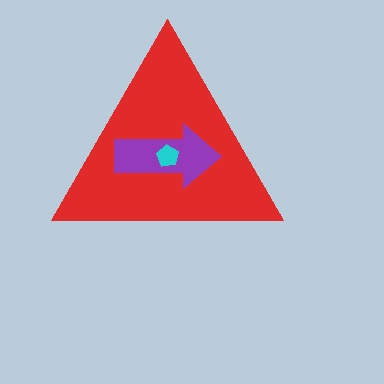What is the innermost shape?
The cyan pentagon.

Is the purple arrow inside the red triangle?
Yes.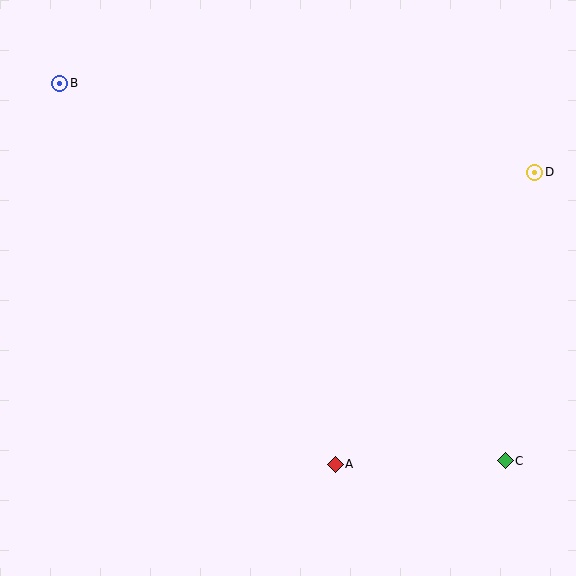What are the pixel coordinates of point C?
Point C is at (505, 461).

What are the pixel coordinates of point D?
Point D is at (535, 172).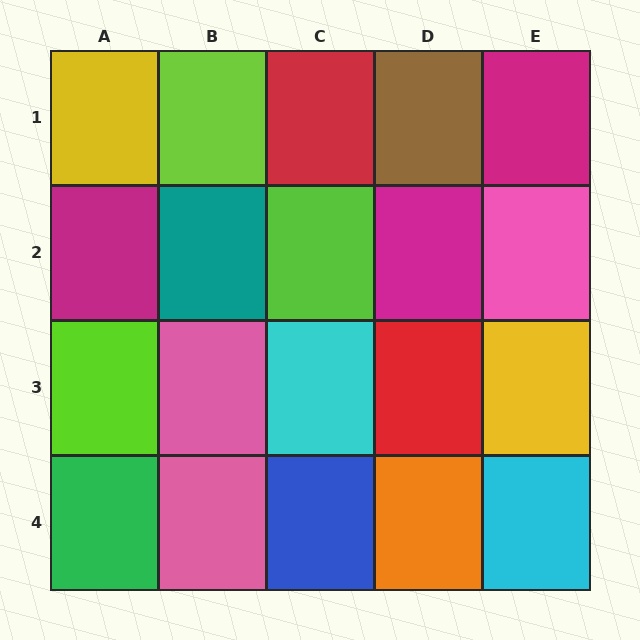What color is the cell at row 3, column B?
Pink.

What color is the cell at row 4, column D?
Orange.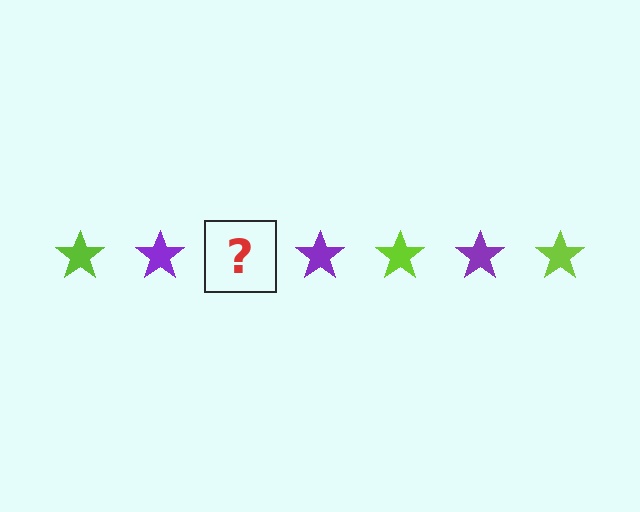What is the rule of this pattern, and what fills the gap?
The rule is that the pattern cycles through lime, purple stars. The gap should be filled with a lime star.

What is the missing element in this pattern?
The missing element is a lime star.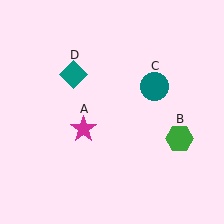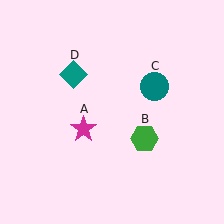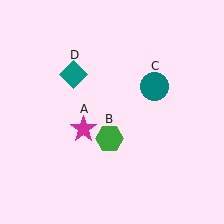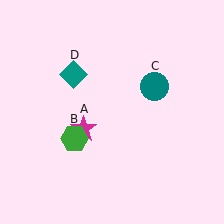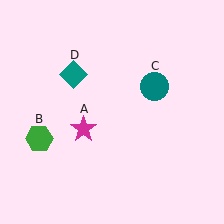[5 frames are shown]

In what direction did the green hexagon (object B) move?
The green hexagon (object B) moved left.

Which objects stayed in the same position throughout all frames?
Magenta star (object A) and teal circle (object C) and teal diamond (object D) remained stationary.